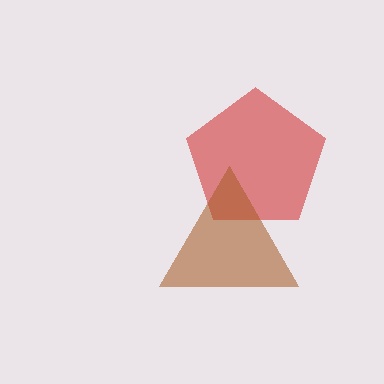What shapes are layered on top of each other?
The layered shapes are: a red pentagon, a brown triangle.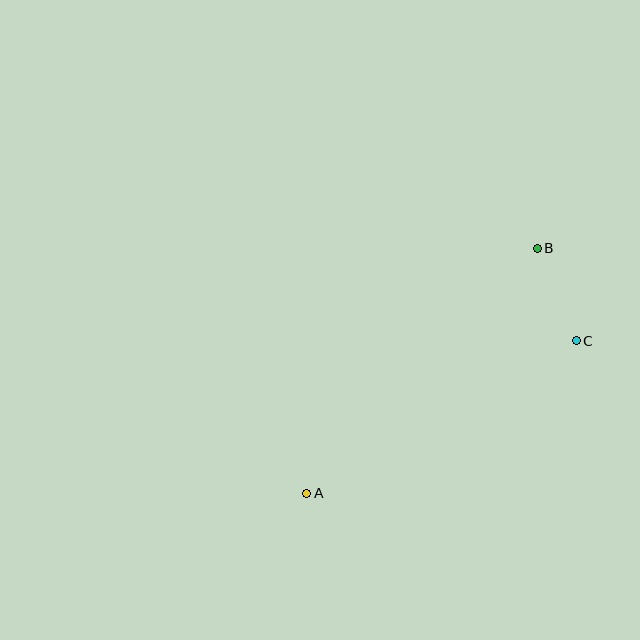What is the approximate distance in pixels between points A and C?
The distance between A and C is approximately 310 pixels.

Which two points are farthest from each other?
Points A and B are farthest from each other.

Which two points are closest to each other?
Points B and C are closest to each other.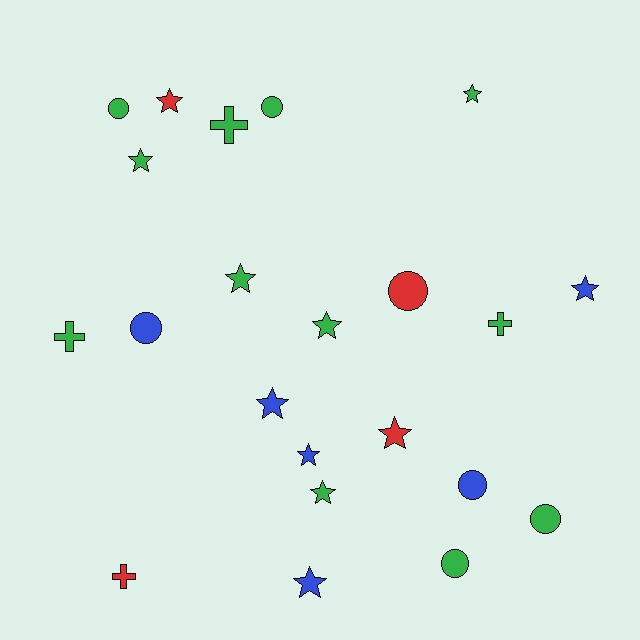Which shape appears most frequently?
Star, with 11 objects.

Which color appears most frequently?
Green, with 12 objects.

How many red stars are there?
There are 2 red stars.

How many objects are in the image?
There are 22 objects.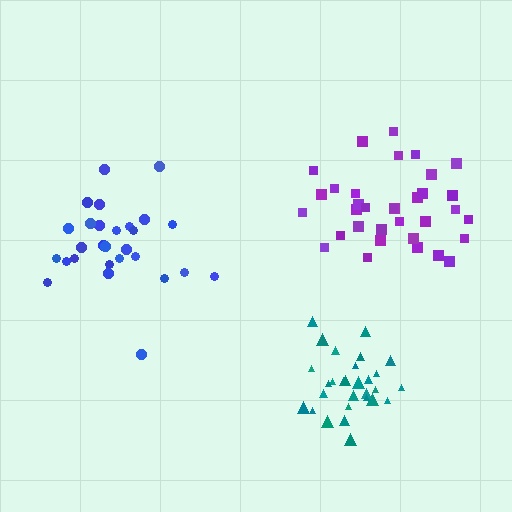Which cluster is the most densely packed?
Teal.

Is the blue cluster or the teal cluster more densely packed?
Teal.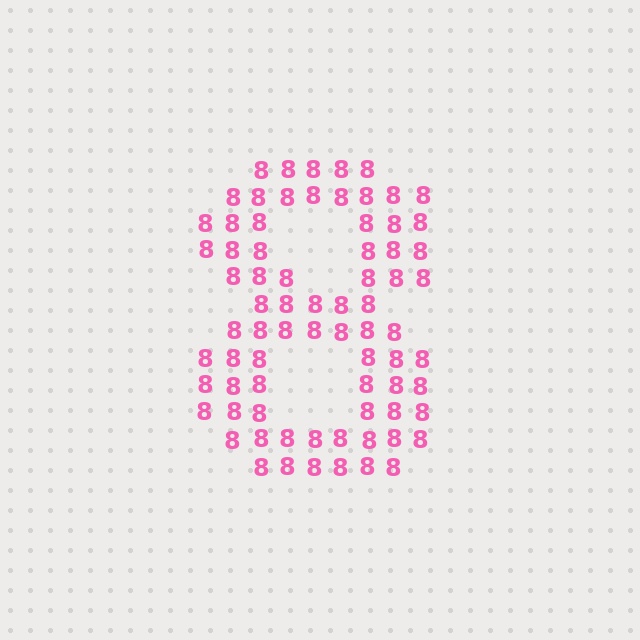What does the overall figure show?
The overall figure shows the digit 8.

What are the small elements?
The small elements are digit 8's.